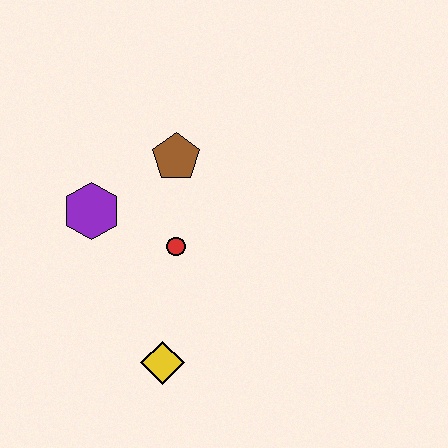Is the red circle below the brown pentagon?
Yes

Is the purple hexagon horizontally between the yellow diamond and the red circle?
No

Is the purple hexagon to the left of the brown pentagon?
Yes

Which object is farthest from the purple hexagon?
The yellow diamond is farthest from the purple hexagon.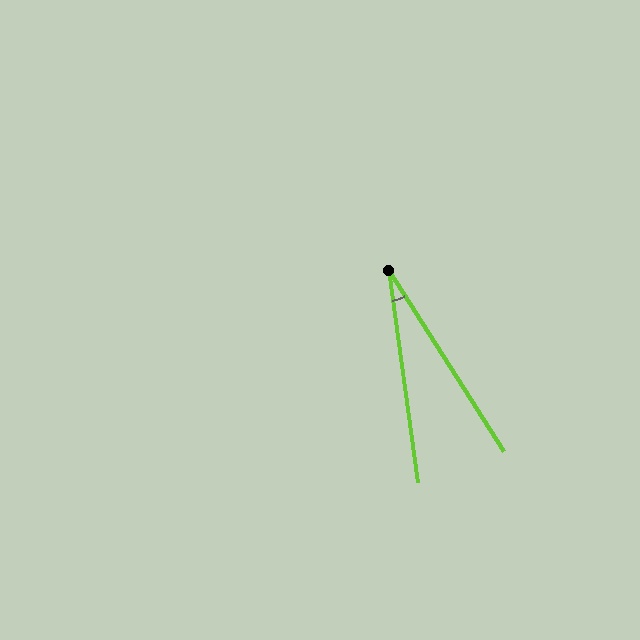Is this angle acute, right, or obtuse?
It is acute.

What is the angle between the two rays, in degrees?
Approximately 25 degrees.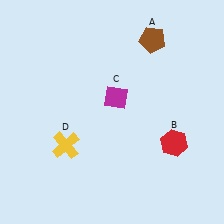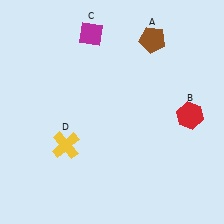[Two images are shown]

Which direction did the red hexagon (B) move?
The red hexagon (B) moved up.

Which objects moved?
The objects that moved are: the red hexagon (B), the magenta diamond (C).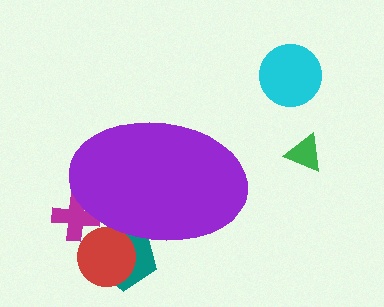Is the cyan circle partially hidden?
No, the cyan circle is fully visible.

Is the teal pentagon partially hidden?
Yes, the teal pentagon is partially hidden behind the purple ellipse.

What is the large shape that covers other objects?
A purple ellipse.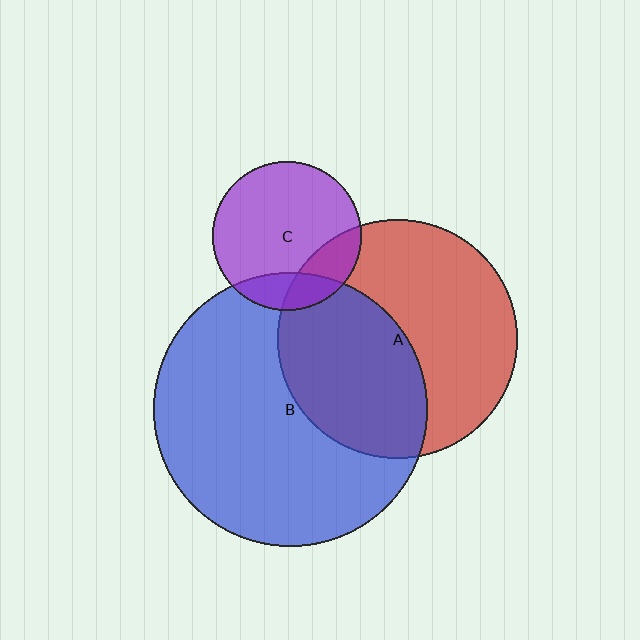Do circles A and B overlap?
Yes.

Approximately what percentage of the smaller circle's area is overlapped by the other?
Approximately 45%.